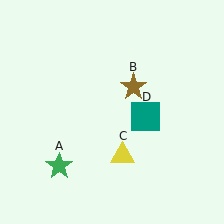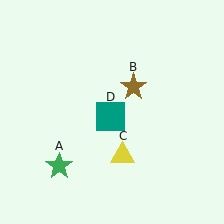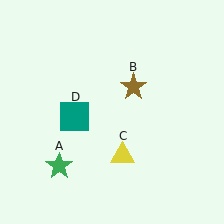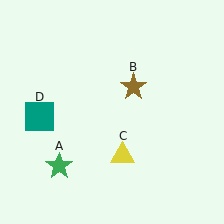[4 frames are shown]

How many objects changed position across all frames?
1 object changed position: teal square (object D).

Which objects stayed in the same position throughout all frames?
Green star (object A) and brown star (object B) and yellow triangle (object C) remained stationary.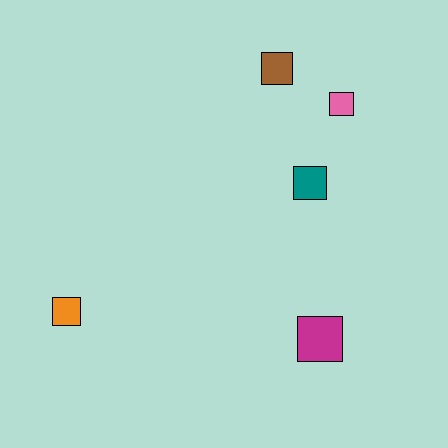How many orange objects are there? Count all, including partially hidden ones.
There is 1 orange object.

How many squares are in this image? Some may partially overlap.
There are 5 squares.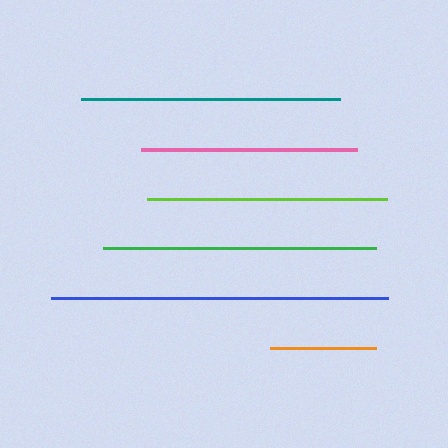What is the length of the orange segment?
The orange segment is approximately 106 pixels long.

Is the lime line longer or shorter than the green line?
The green line is longer than the lime line.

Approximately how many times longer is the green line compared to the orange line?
The green line is approximately 2.6 times the length of the orange line.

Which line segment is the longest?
The blue line is the longest at approximately 337 pixels.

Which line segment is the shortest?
The orange line is the shortest at approximately 106 pixels.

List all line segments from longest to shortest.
From longest to shortest: blue, green, teal, lime, pink, orange.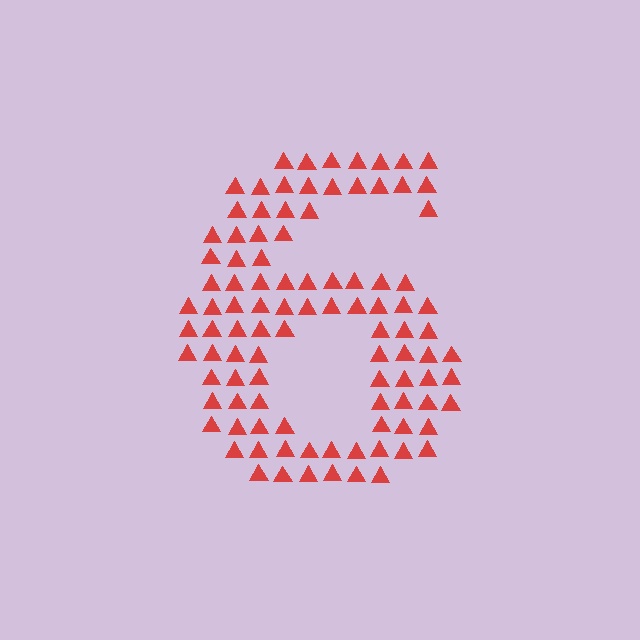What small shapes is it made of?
It is made of small triangles.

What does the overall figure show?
The overall figure shows the digit 6.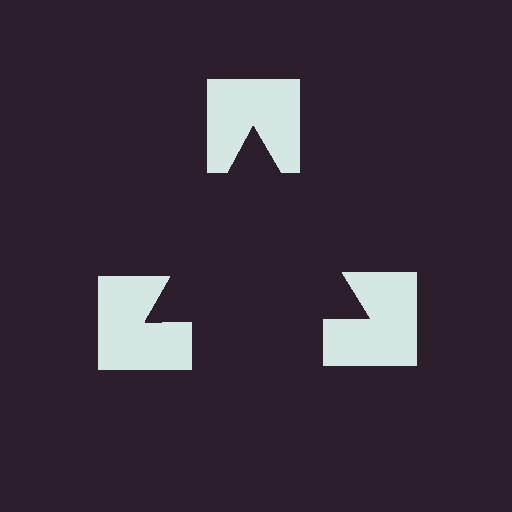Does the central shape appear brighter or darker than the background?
It typically appears slightly darker than the background, even though no actual brightness change is drawn.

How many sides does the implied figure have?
3 sides.